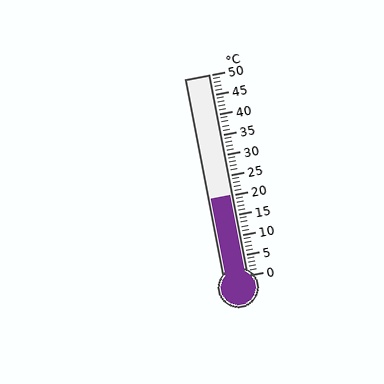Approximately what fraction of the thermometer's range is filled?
The thermometer is filled to approximately 40% of its range.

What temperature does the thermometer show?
The thermometer shows approximately 20°C.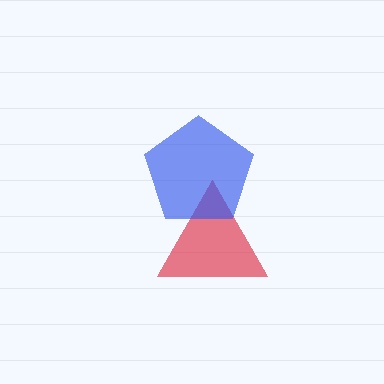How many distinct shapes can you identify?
There are 2 distinct shapes: a red triangle, a blue pentagon.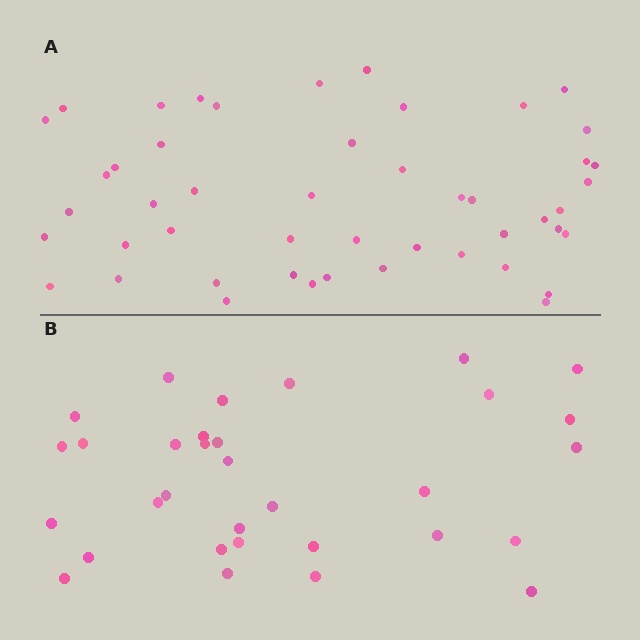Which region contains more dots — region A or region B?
Region A (the top region) has more dots.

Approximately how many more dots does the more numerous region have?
Region A has approximately 15 more dots than region B.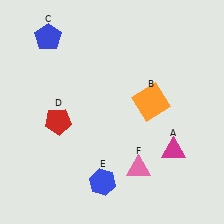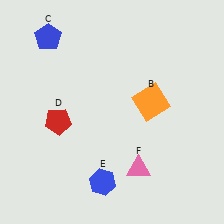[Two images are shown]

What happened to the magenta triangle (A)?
The magenta triangle (A) was removed in Image 2. It was in the bottom-right area of Image 1.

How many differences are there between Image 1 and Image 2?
There is 1 difference between the two images.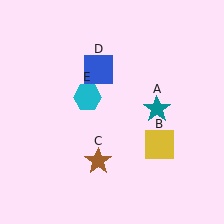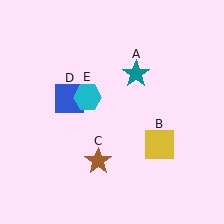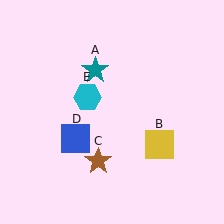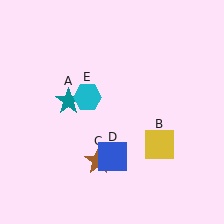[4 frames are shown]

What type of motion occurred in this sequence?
The teal star (object A), blue square (object D) rotated counterclockwise around the center of the scene.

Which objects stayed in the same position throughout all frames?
Yellow square (object B) and brown star (object C) and cyan hexagon (object E) remained stationary.